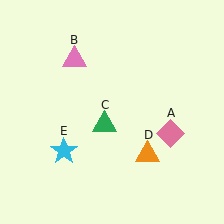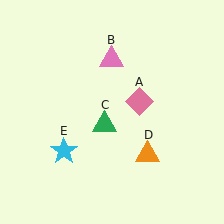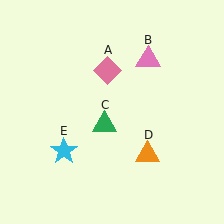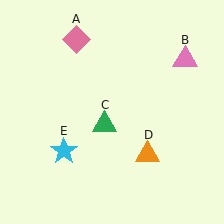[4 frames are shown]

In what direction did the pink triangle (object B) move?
The pink triangle (object B) moved right.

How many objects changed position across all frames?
2 objects changed position: pink diamond (object A), pink triangle (object B).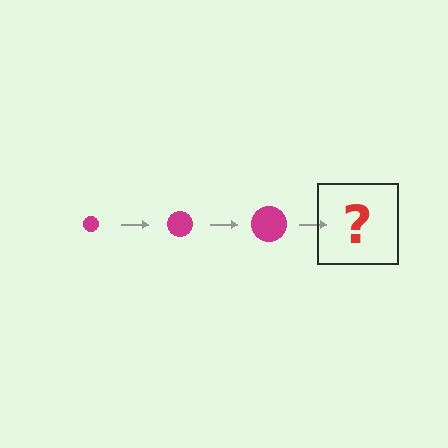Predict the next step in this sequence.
The next step is a magenta circle, larger than the previous one.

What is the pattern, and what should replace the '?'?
The pattern is that the circle gets progressively larger each step. The '?' should be a magenta circle, larger than the previous one.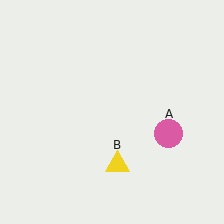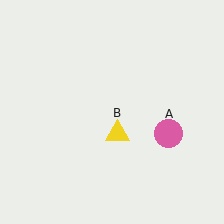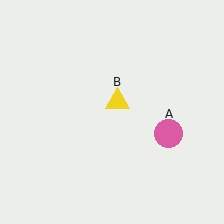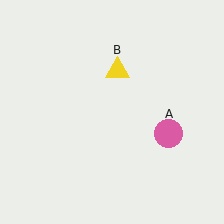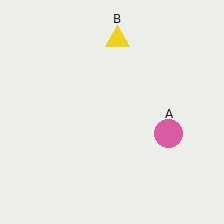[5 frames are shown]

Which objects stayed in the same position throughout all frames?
Pink circle (object A) remained stationary.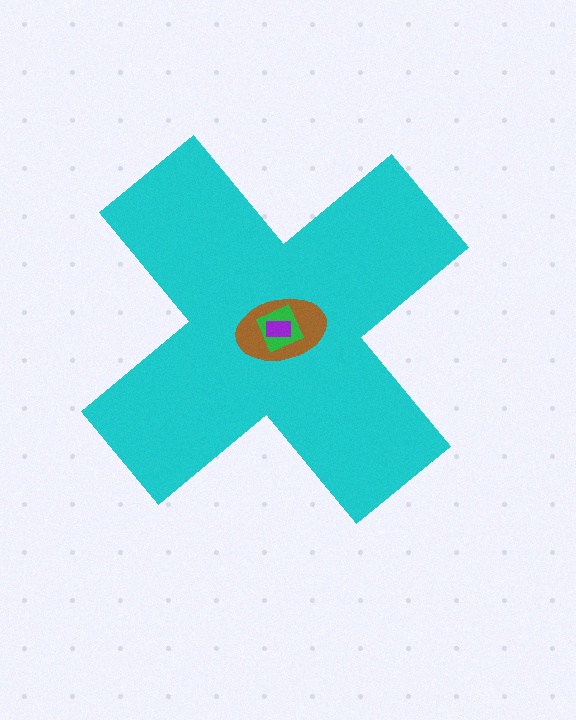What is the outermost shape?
The cyan cross.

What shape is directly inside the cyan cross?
The brown ellipse.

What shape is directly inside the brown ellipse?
The green diamond.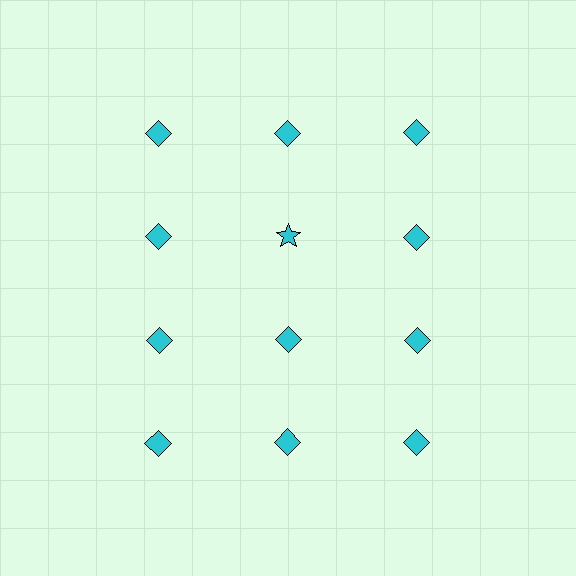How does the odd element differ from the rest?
It has a different shape: star instead of diamond.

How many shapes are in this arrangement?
There are 12 shapes arranged in a grid pattern.